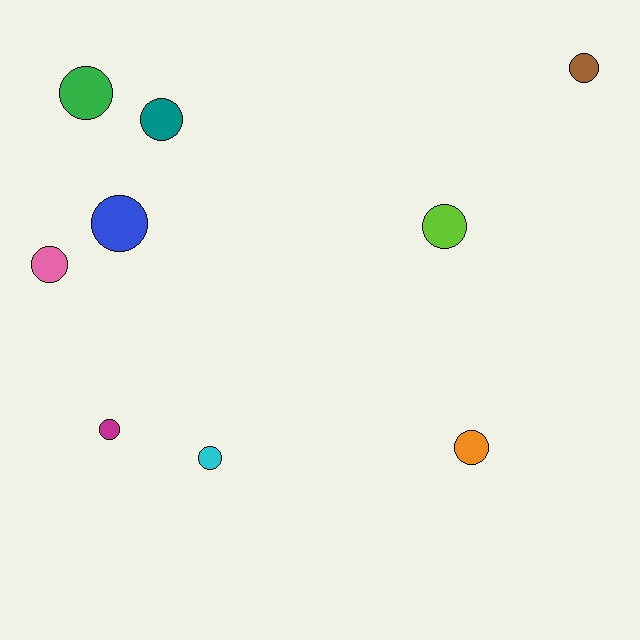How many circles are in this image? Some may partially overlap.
There are 9 circles.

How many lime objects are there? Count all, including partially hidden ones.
There is 1 lime object.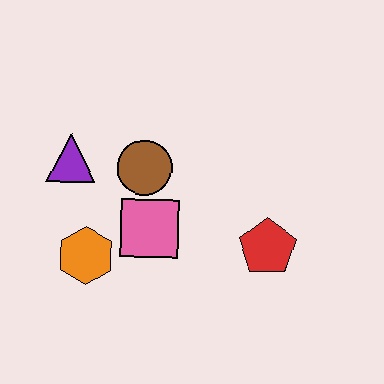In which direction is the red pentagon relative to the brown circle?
The red pentagon is to the right of the brown circle.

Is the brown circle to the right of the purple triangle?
Yes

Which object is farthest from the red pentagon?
The purple triangle is farthest from the red pentagon.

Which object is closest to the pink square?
The brown circle is closest to the pink square.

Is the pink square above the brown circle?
No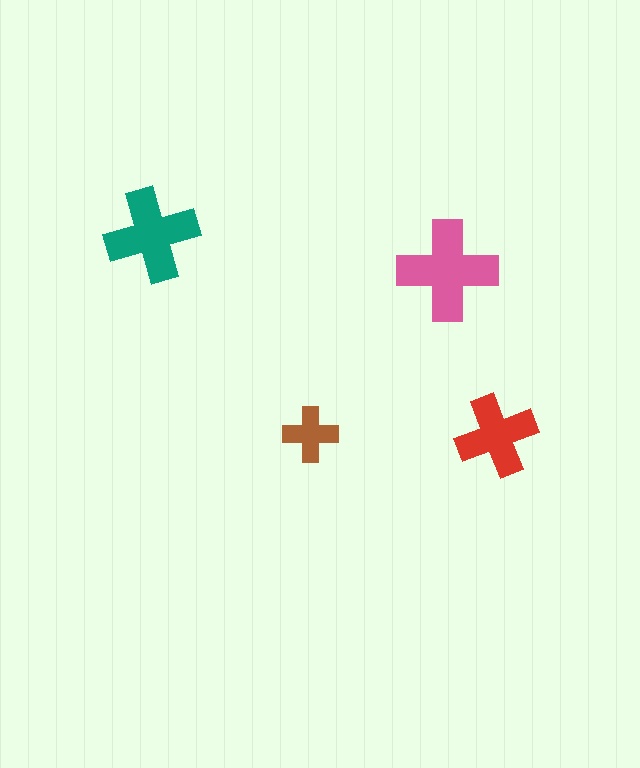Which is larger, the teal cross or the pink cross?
The pink one.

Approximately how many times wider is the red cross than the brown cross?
About 1.5 times wider.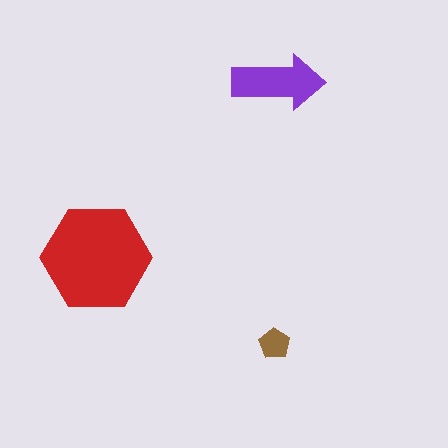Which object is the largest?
The red hexagon.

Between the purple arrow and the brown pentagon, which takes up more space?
The purple arrow.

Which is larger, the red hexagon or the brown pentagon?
The red hexagon.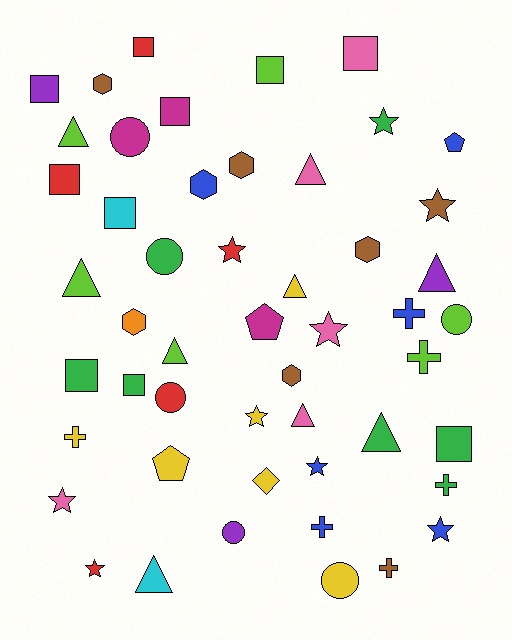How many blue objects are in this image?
There are 6 blue objects.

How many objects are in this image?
There are 50 objects.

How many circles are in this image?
There are 6 circles.